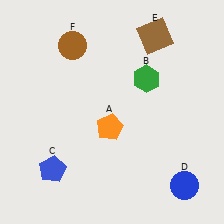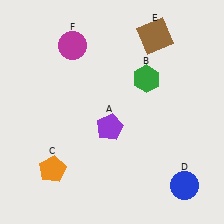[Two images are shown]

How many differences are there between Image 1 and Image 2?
There are 3 differences between the two images.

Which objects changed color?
A changed from orange to purple. C changed from blue to orange. F changed from brown to magenta.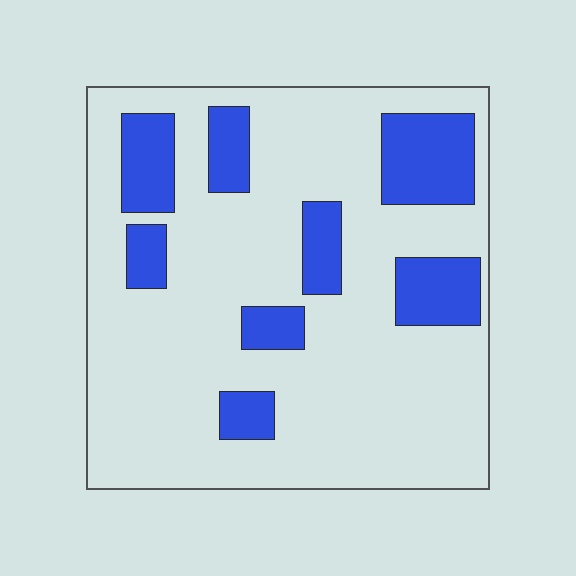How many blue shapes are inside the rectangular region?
8.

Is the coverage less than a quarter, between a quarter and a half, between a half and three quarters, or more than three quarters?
Less than a quarter.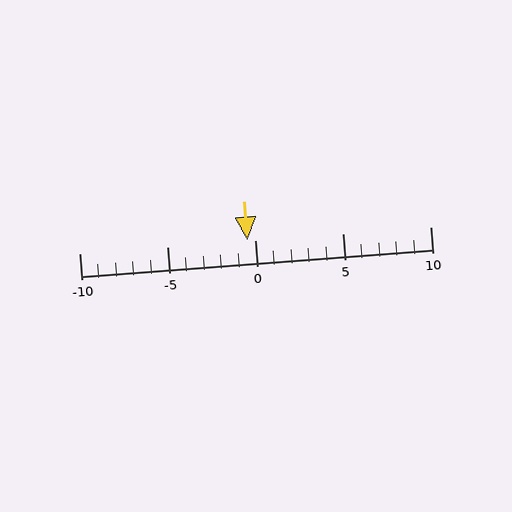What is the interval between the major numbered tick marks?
The major tick marks are spaced 5 units apart.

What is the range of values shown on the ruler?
The ruler shows values from -10 to 10.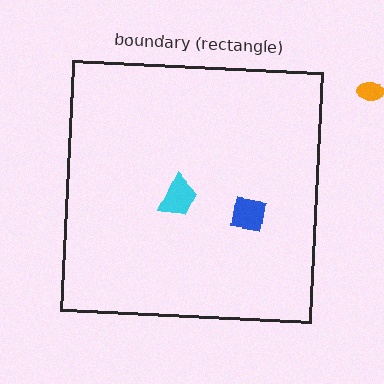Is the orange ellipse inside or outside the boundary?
Outside.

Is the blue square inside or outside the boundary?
Inside.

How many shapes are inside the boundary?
2 inside, 1 outside.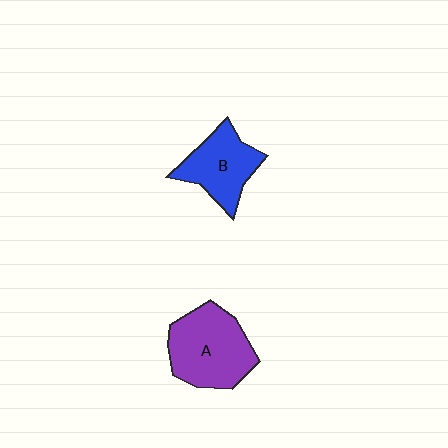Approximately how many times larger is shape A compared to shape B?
Approximately 1.3 times.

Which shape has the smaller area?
Shape B (blue).